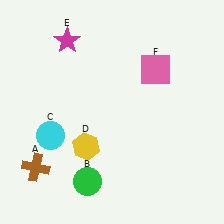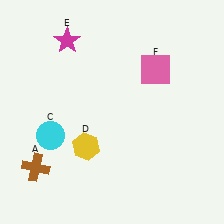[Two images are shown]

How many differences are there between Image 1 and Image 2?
There is 1 difference between the two images.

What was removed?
The green circle (B) was removed in Image 2.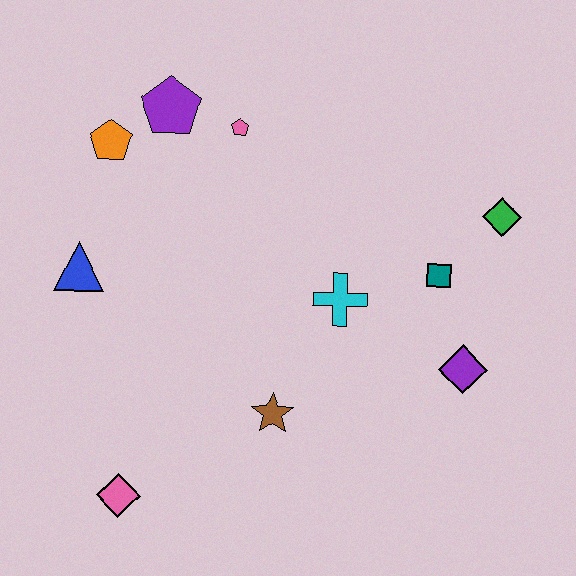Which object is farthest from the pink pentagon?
The pink diamond is farthest from the pink pentagon.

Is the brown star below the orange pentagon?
Yes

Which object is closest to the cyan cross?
The teal square is closest to the cyan cross.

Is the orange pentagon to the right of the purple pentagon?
No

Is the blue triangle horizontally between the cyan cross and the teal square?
No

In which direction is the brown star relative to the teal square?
The brown star is to the left of the teal square.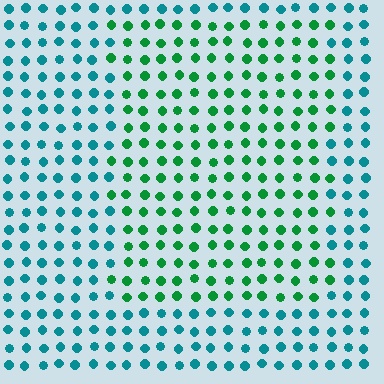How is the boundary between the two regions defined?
The boundary is defined purely by a slight shift in hue (about 44 degrees). Spacing, size, and orientation are identical on both sides.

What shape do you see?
I see a rectangle.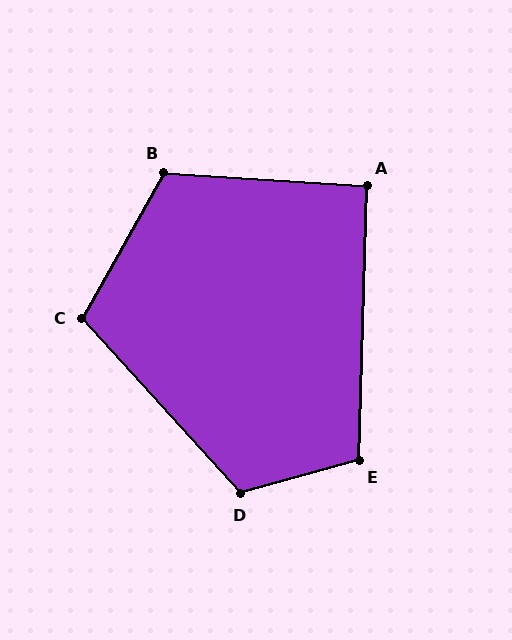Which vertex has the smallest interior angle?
A, at approximately 92 degrees.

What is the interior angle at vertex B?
Approximately 115 degrees (obtuse).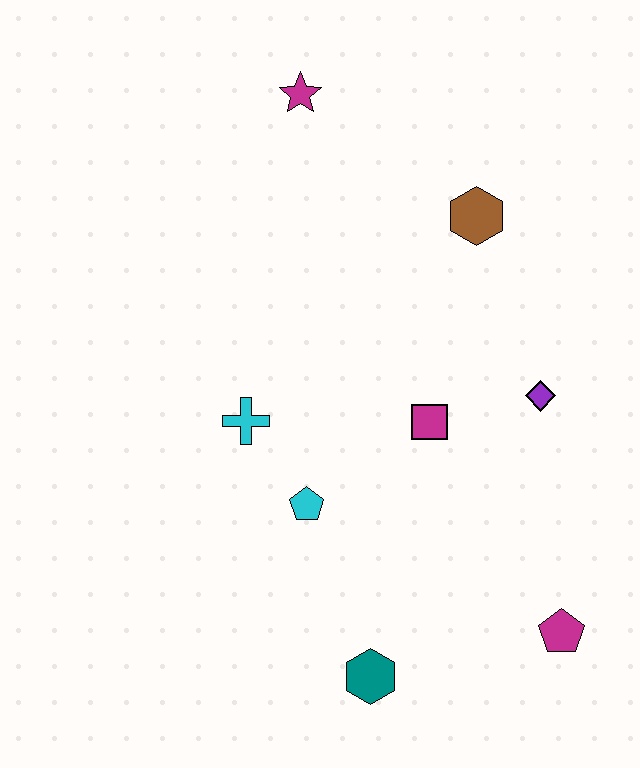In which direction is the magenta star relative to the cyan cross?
The magenta star is above the cyan cross.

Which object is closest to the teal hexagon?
The cyan pentagon is closest to the teal hexagon.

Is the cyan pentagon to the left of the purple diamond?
Yes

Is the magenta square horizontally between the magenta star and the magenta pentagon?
Yes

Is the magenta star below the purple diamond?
No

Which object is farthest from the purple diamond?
The magenta star is farthest from the purple diamond.